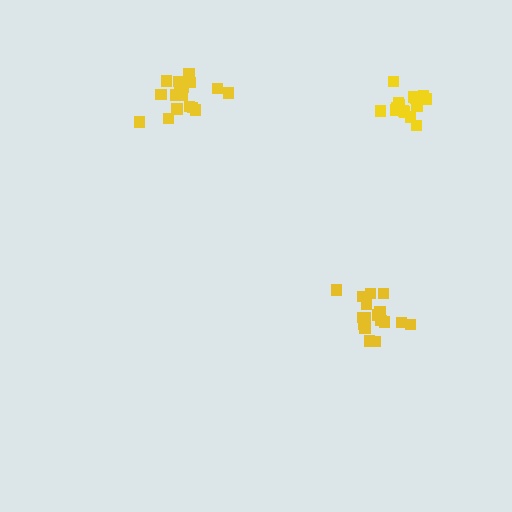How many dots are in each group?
Group 1: 18 dots, Group 2: 15 dots, Group 3: 17 dots (50 total).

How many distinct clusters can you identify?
There are 3 distinct clusters.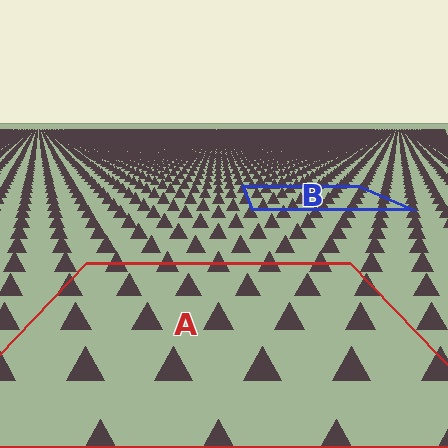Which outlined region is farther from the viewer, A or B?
Region B is farther from the viewer — the texture elements inside it appear smaller and more densely packed.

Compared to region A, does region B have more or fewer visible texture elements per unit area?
Region B has more texture elements per unit area — they are packed more densely because it is farther away.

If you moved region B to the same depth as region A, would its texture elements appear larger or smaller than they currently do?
They would appear larger. At a closer depth, the same texture elements are projected at a bigger on-screen size.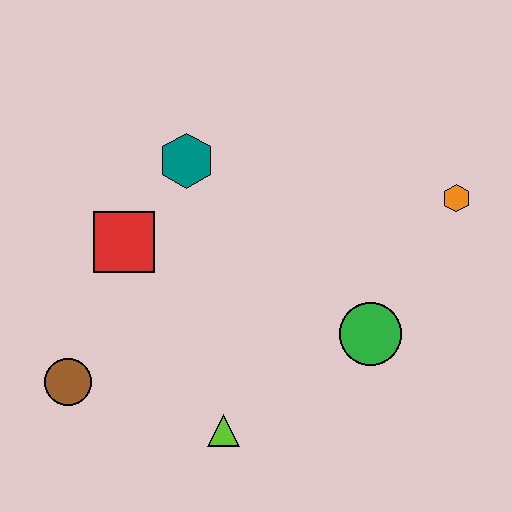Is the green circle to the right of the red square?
Yes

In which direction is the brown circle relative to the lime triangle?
The brown circle is to the left of the lime triangle.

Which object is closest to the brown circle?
The red square is closest to the brown circle.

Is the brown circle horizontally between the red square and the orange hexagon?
No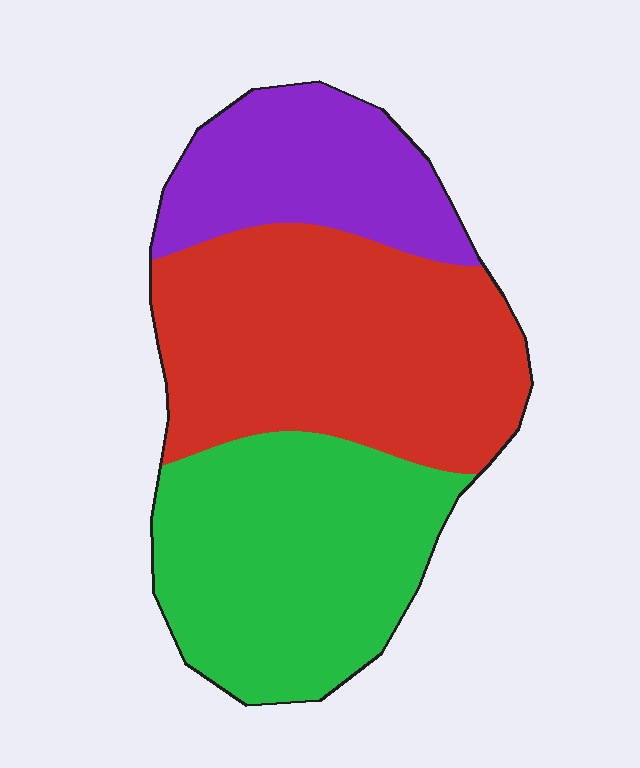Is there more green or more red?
Red.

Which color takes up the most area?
Red, at roughly 40%.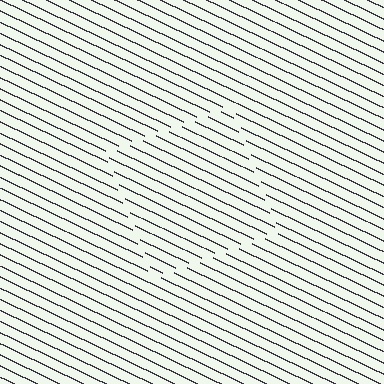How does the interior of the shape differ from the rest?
The interior of the shape contains the same grating, shifted by half a period — the contour is defined by the phase discontinuity where line-ends from the inner and outer gratings abut.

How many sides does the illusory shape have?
4 sides — the line-ends trace a square.